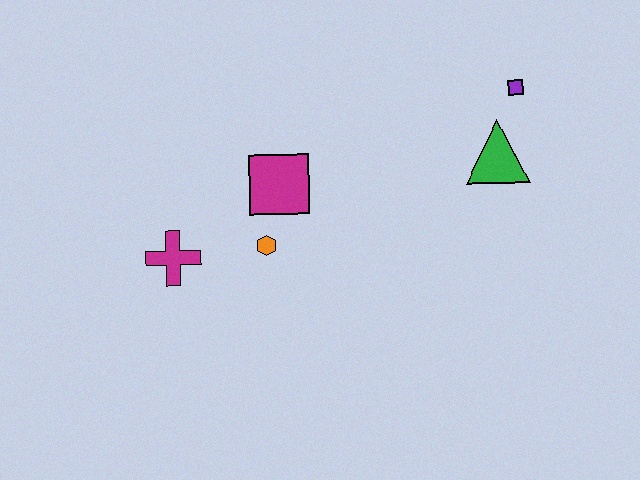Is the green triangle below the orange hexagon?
No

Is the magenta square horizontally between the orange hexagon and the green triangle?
Yes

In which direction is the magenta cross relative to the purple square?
The magenta cross is to the left of the purple square.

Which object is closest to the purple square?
The green triangle is closest to the purple square.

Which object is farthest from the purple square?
The magenta cross is farthest from the purple square.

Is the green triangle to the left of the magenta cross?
No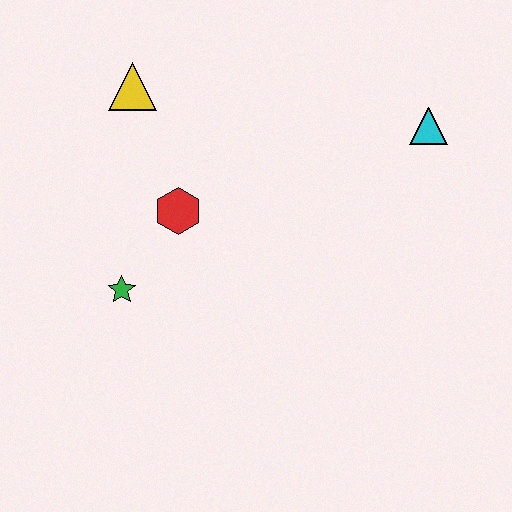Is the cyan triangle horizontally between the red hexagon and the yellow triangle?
No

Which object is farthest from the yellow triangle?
The cyan triangle is farthest from the yellow triangle.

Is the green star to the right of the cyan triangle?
No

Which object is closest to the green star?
The red hexagon is closest to the green star.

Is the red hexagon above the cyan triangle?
No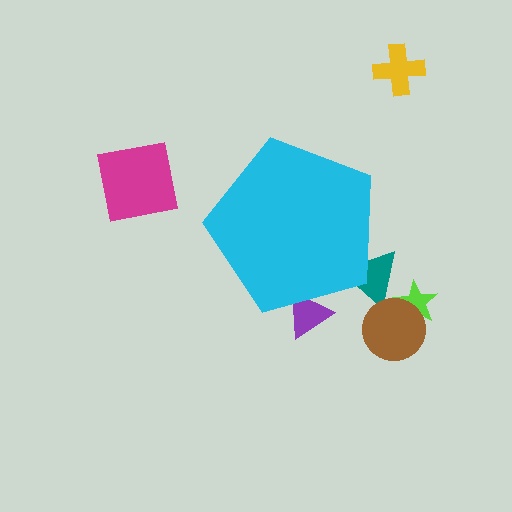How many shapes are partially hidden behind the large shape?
2 shapes are partially hidden.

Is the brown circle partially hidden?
No, the brown circle is fully visible.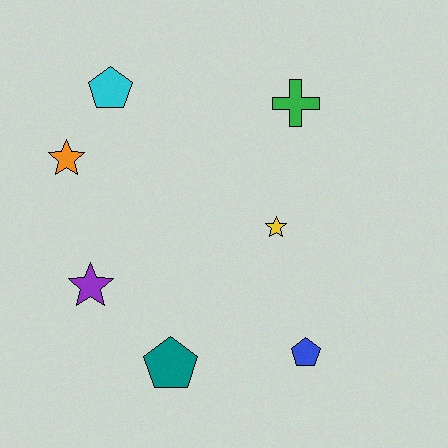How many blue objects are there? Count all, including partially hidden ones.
There is 1 blue object.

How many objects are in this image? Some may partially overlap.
There are 7 objects.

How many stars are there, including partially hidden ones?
There are 3 stars.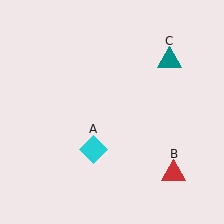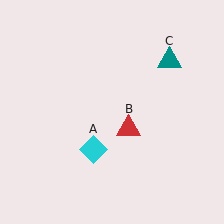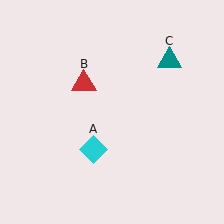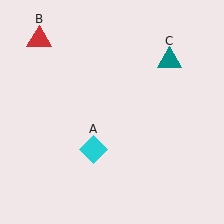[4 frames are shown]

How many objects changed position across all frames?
1 object changed position: red triangle (object B).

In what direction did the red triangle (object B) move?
The red triangle (object B) moved up and to the left.